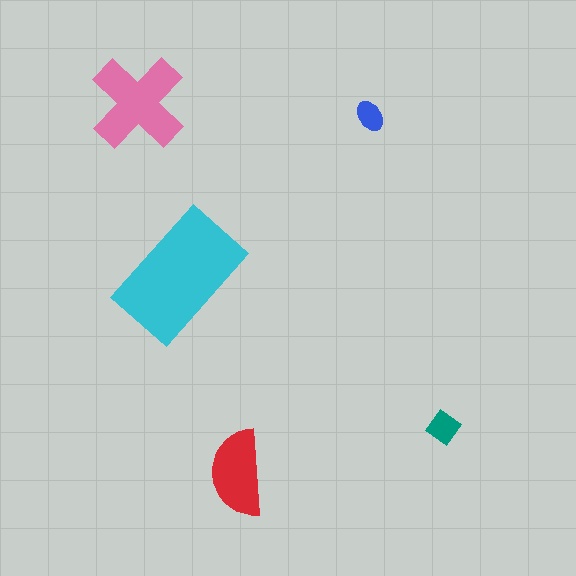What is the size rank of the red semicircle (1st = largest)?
3rd.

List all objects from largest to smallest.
The cyan rectangle, the pink cross, the red semicircle, the teal diamond, the blue ellipse.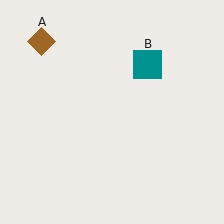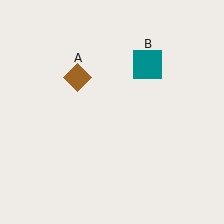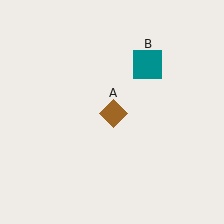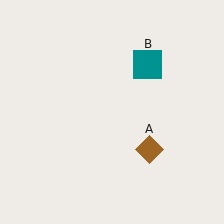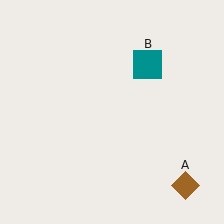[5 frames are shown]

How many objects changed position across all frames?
1 object changed position: brown diamond (object A).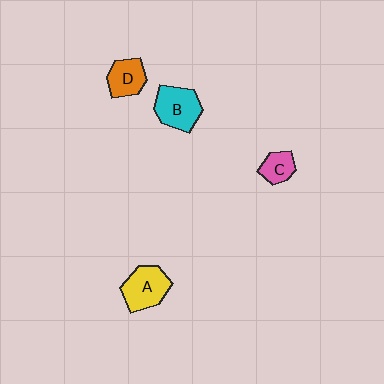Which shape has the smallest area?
Shape C (pink).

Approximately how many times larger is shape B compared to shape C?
Approximately 1.8 times.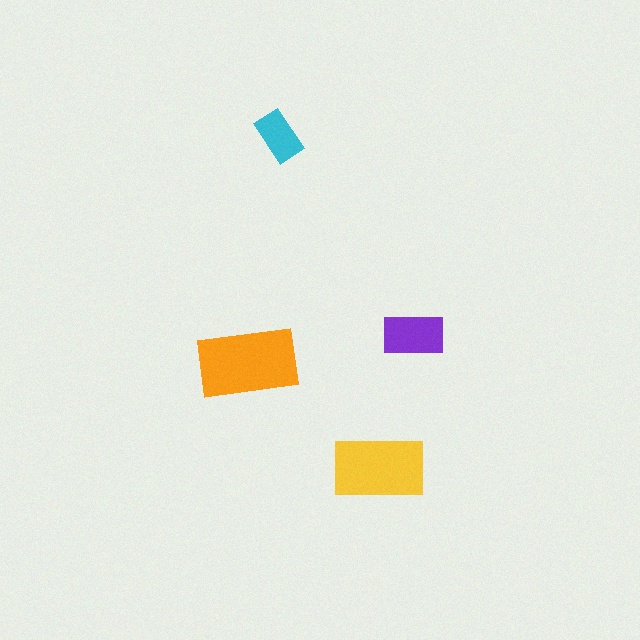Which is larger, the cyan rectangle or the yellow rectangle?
The yellow one.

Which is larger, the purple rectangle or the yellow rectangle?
The yellow one.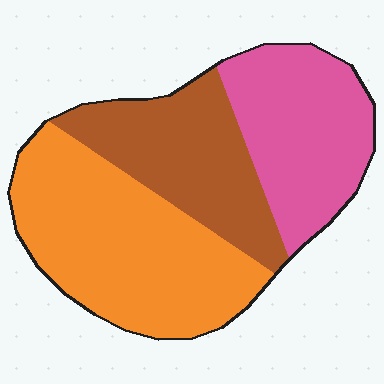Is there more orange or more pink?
Orange.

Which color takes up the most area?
Orange, at roughly 45%.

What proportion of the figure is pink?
Pink covers about 30% of the figure.